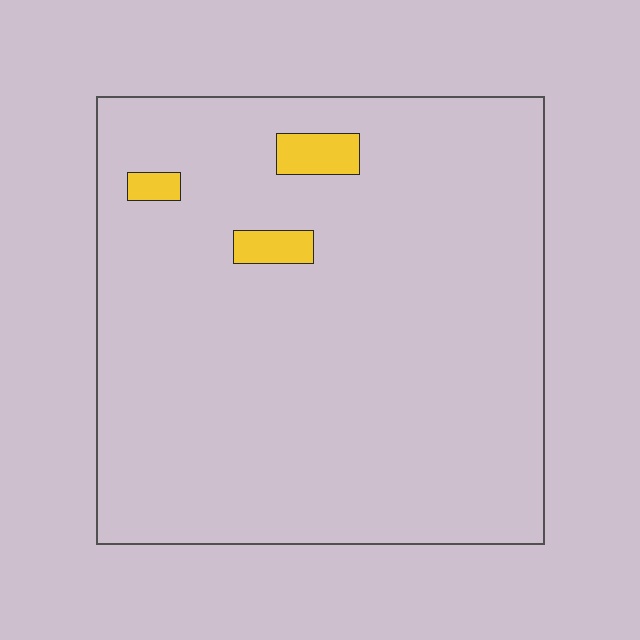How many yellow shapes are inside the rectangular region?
3.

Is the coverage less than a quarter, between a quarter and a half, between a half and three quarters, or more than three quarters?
Less than a quarter.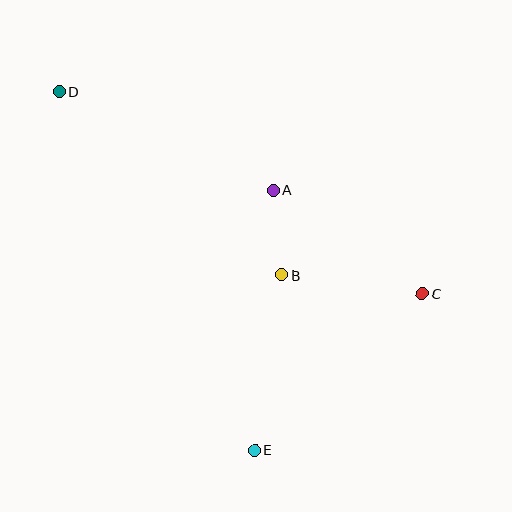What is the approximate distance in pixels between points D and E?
The distance between D and E is approximately 408 pixels.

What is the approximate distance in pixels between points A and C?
The distance between A and C is approximately 182 pixels.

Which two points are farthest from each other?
Points C and D are farthest from each other.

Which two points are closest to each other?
Points A and B are closest to each other.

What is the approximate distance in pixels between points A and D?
The distance between A and D is approximately 235 pixels.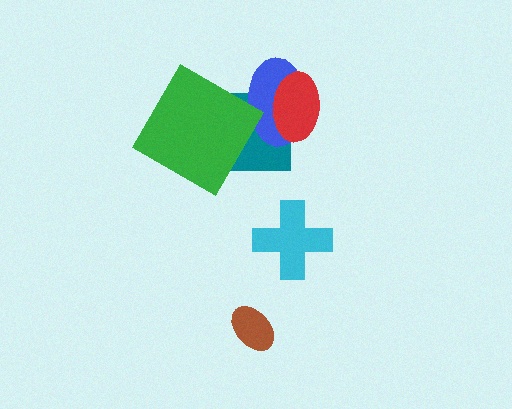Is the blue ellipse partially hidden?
Yes, it is partially covered by another shape.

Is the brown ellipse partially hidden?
No, no other shape covers it.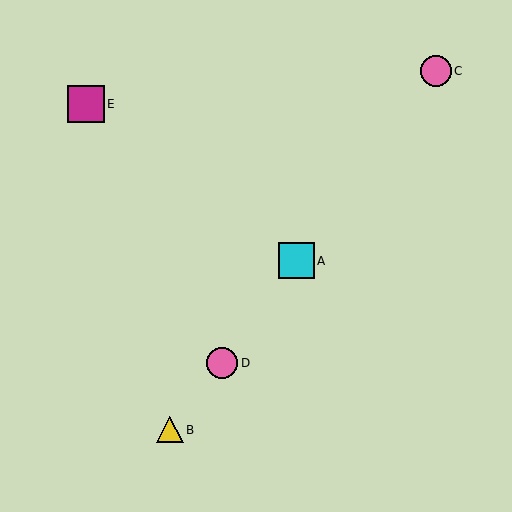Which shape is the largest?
The magenta square (labeled E) is the largest.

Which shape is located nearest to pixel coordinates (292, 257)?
The cyan square (labeled A) at (296, 261) is nearest to that location.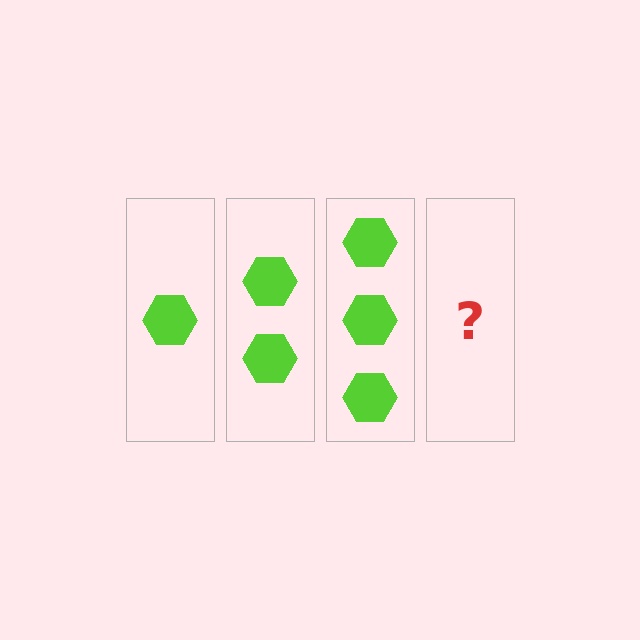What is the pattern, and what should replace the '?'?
The pattern is that each step adds one more hexagon. The '?' should be 4 hexagons.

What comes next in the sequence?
The next element should be 4 hexagons.